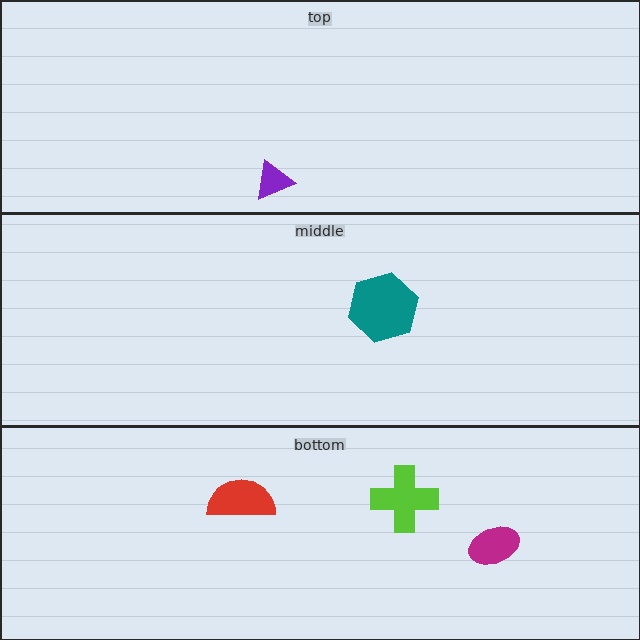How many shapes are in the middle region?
1.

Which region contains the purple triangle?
The top region.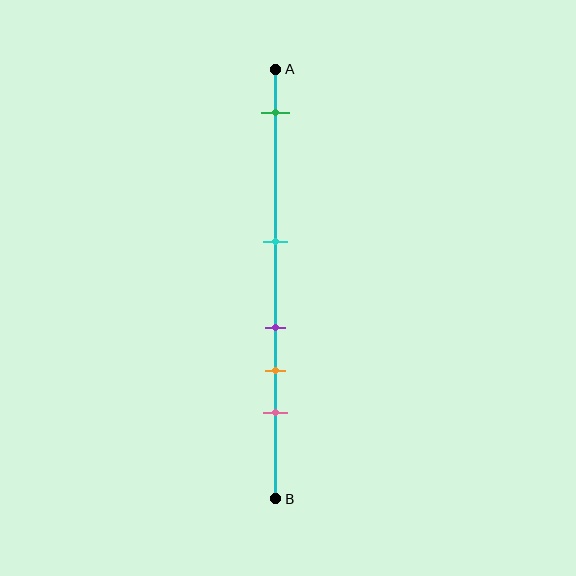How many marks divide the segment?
There are 5 marks dividing the segment.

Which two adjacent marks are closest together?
The purple and orange marks are the closest adjacent pair.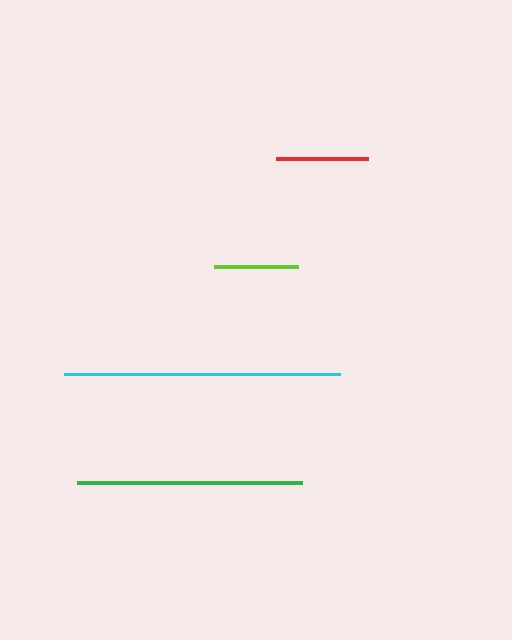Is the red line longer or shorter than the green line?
The green line is longer than the red line.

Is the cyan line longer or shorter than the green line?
The cyan line is longer than the green line.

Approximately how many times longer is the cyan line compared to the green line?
The cyan line is approximately 1.2 times the length of the green line.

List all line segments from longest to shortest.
From longest to shortest: cyan, green, red, lime.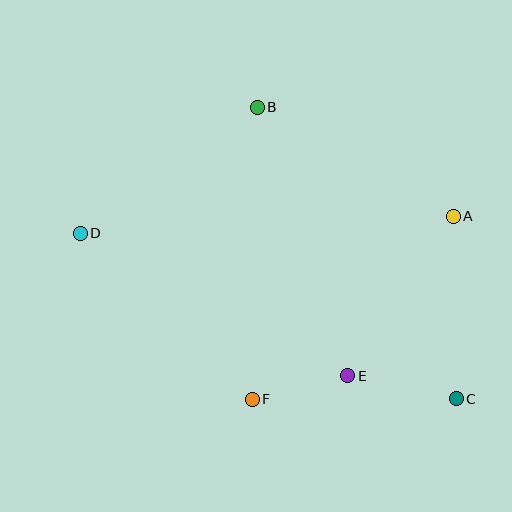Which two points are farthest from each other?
Points C and D are farthest from each other.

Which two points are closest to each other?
Points E and F are closest to each other.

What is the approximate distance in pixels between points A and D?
The distance between A and D is approximately 373 pixels.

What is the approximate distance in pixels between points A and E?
The distance between A and E is approximately 191 pixels.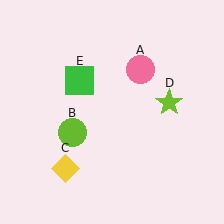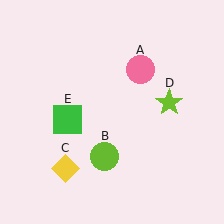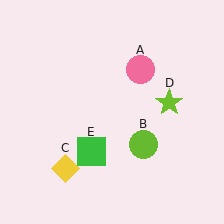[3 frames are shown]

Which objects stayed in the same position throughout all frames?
Pink circle (object A) and yellow diamond (object C) and lime star (object D) remained stationary.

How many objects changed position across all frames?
2 objects changed position: lime circle (object B), green square (object E).